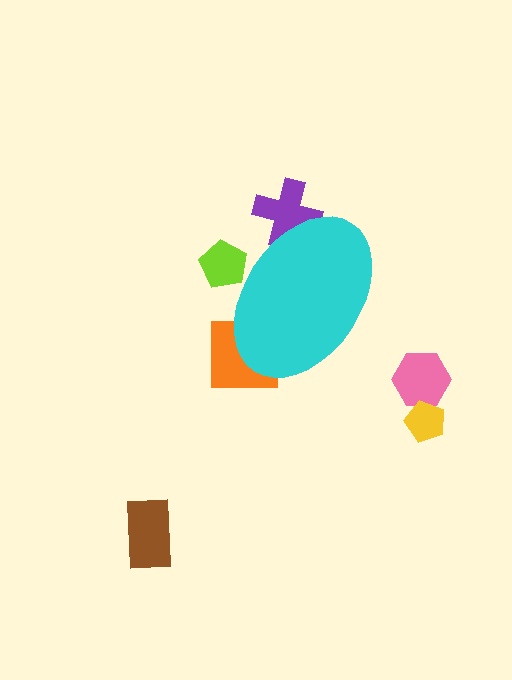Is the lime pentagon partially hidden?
Yes, the lime pentagon is partially hidden behind the cyan ellipse.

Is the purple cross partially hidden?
Yes, the purple cross is partially hidden behind the cyan ellipse.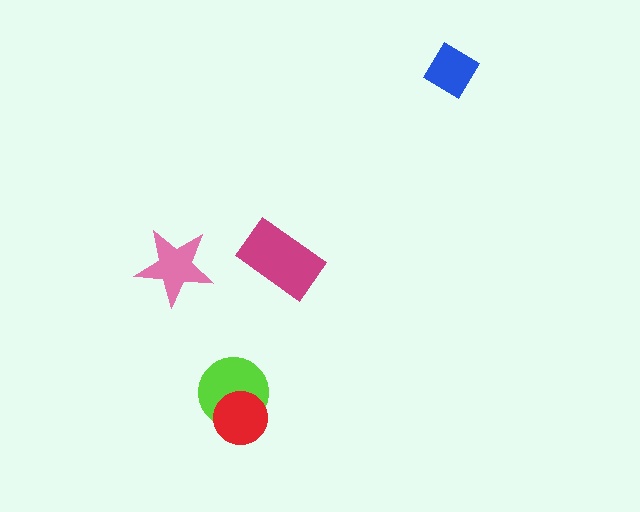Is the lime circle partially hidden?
Yes, it is partially covered by another shape.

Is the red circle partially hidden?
No, no other shape covers it.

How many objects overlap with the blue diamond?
0 objects overlap with the blue diamond.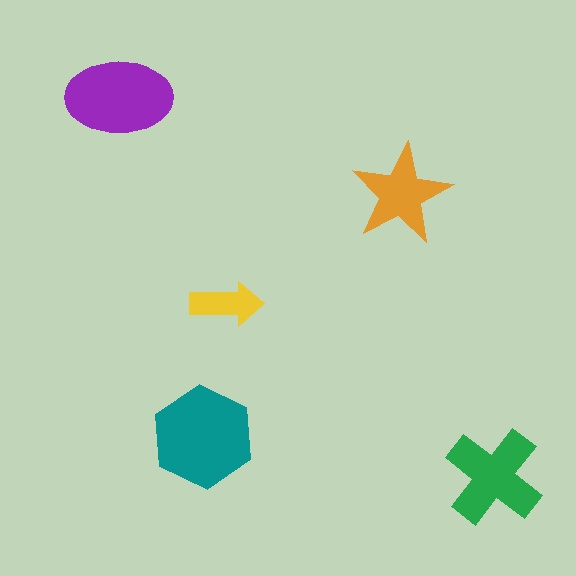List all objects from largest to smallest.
The teal hexagon, the purple ellipse, the green cross, the orange star, the yellow arrow.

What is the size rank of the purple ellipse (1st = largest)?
2nd.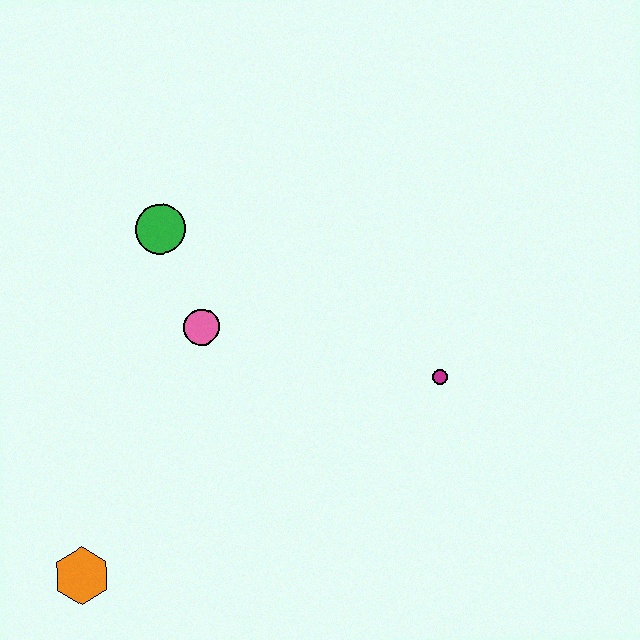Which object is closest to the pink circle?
The green circle is closest to the pink circle.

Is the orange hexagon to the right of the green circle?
No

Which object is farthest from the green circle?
The orange hexagon is farthest from the green circle.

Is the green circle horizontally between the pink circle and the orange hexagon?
Yes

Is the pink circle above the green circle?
No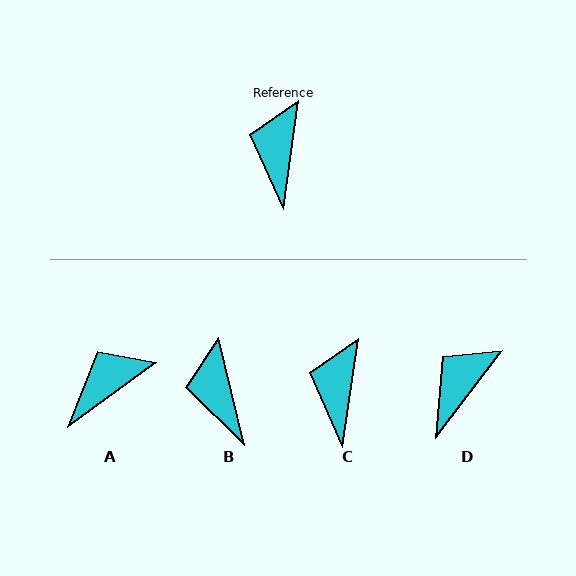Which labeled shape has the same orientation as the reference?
C.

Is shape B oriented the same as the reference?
No, it is off by about 21 degrees.